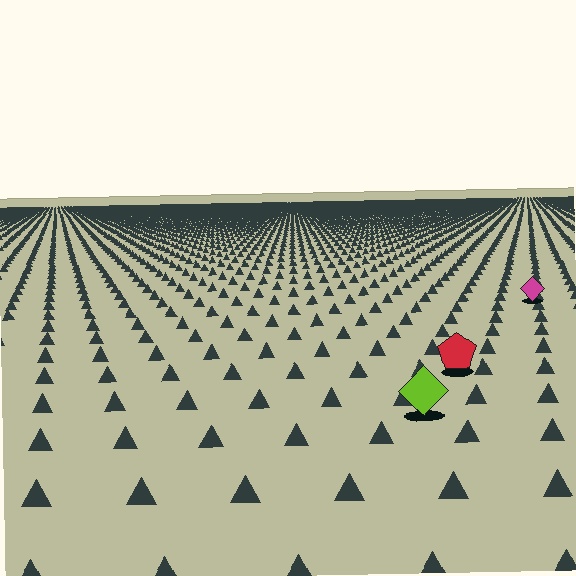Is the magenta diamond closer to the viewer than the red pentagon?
No. The red pentagon is closer — you can tell from the texture gradient: the ground texture is coarser near it.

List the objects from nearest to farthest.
From nearest to farthest: the lime diamond, the red pentagon, the magenta diamond.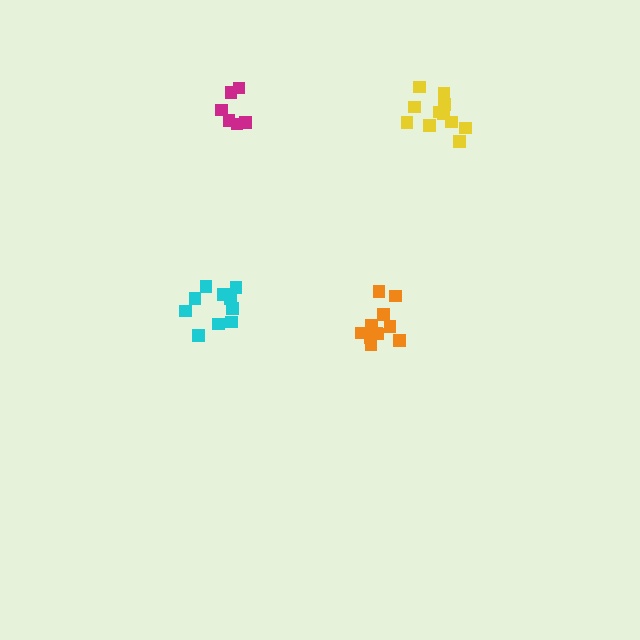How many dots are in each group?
Group 1: 6 dots, Group 2: 10 dots, Group 3: 11 dots, Group 4: 11 dots (38 total).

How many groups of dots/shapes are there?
There are 4 groups.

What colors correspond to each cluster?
The clusters are colored: magenta, cyan, orange, yellow.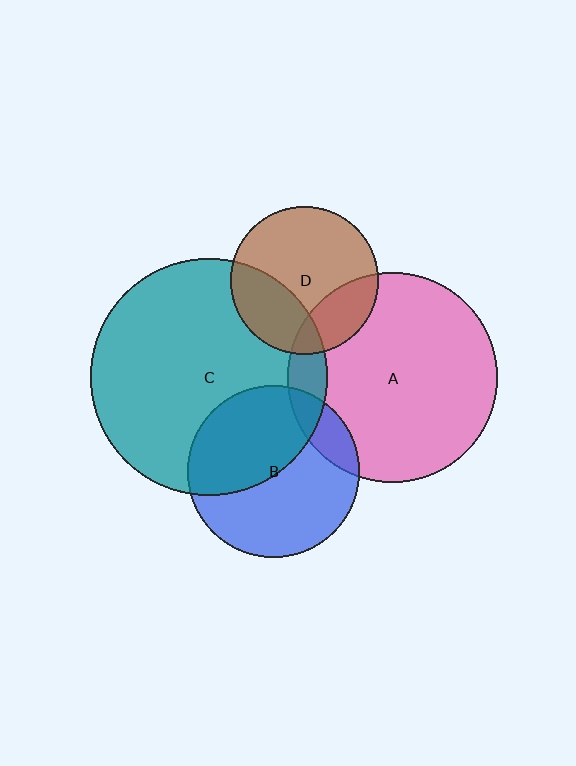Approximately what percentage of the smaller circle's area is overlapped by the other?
Approximately 10%.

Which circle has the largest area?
Circle C (teal).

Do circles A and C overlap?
Yes.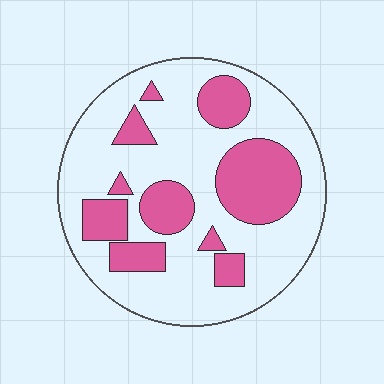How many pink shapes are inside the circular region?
10.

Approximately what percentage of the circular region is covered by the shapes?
Approximately 30%.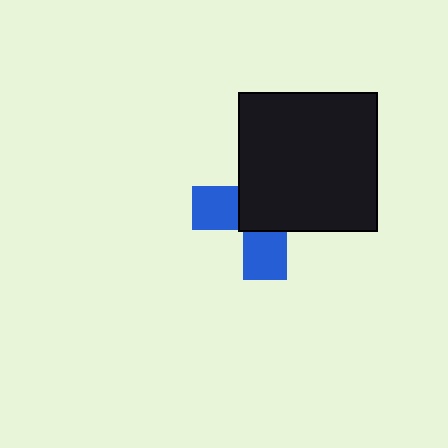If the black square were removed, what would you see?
You would see the complete blue cross.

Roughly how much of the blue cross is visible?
A small part of it is visible (roughly 38%).